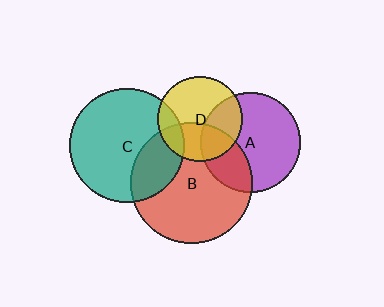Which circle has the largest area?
Circle B (red).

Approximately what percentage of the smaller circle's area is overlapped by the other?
Approximately 35%.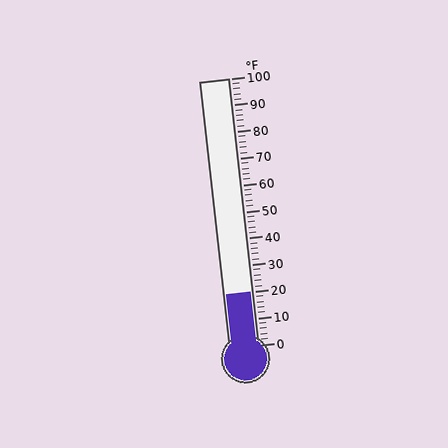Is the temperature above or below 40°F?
The temperature is below 40°F.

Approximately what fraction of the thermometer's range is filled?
The thermometer is filled to approximately 20% of its range.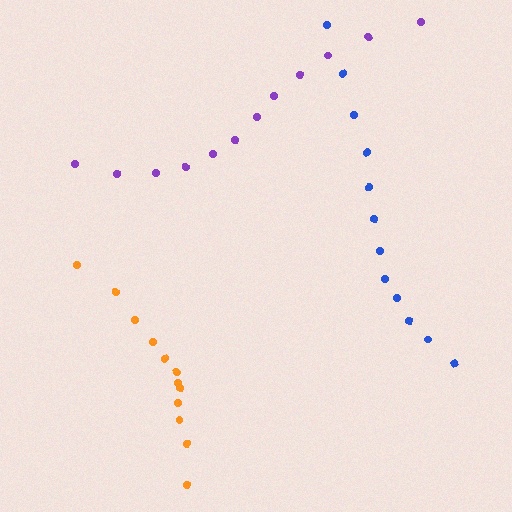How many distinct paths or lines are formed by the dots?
There are 3 distinct paths.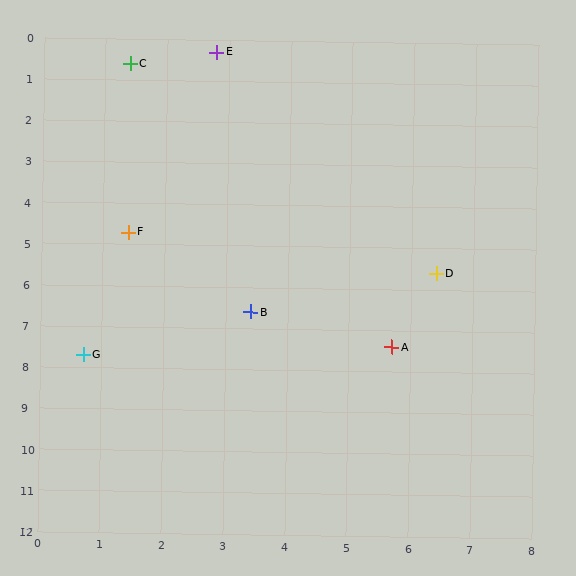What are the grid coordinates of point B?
Point B is at approximately (3.4, 6.6).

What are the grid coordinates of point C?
Point C is at approximately (1.4, 0.6).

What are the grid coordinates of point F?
Point F is at approximately (1.4, 4.7).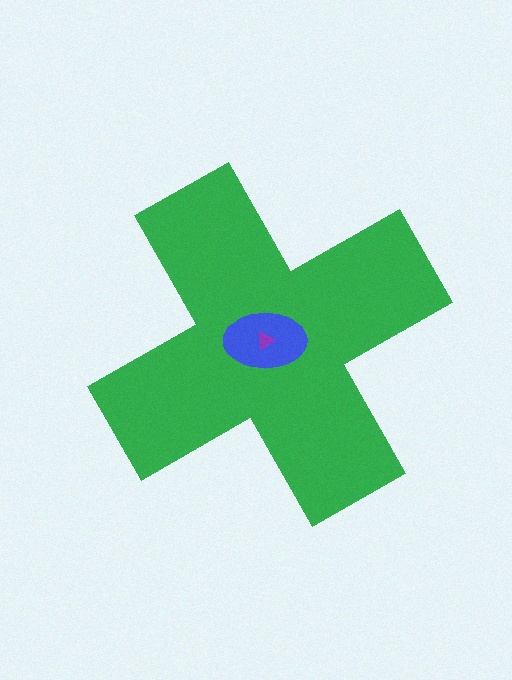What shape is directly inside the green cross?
The blue ellipse.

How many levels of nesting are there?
3.